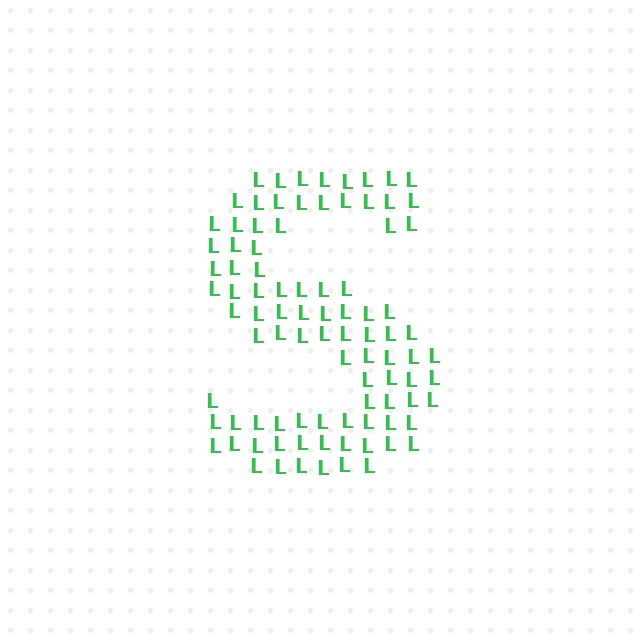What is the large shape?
The large shape is the letter S.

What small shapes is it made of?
It is made of small letter L's.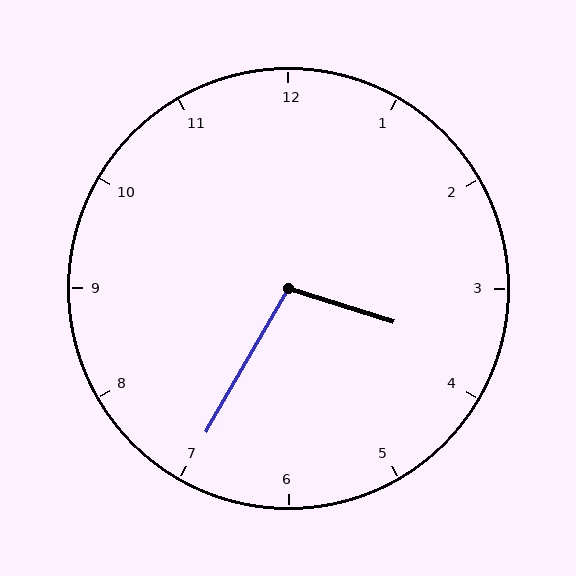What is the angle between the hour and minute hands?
Approximately 102 degrees.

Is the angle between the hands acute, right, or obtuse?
It is obtuse.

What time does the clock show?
3:35.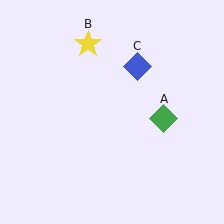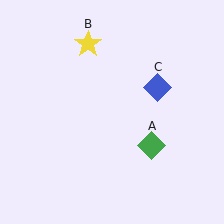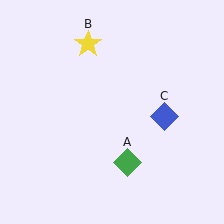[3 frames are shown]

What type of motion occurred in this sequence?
The green diamond (object A), blue diamond (object C) rotated clockwise around the center of the scene.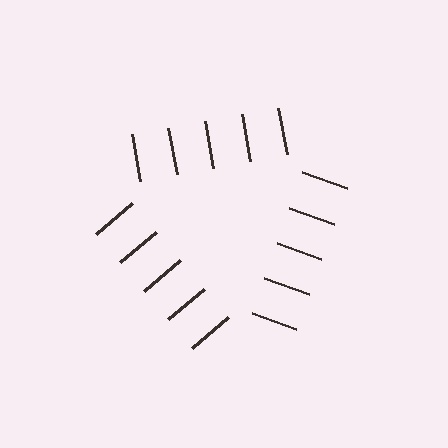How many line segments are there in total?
15 — 5 along each of the 3 edges.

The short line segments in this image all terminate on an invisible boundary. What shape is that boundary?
An illusory triangle — the line segments terminate on its edges but no continuous stroke is drawn.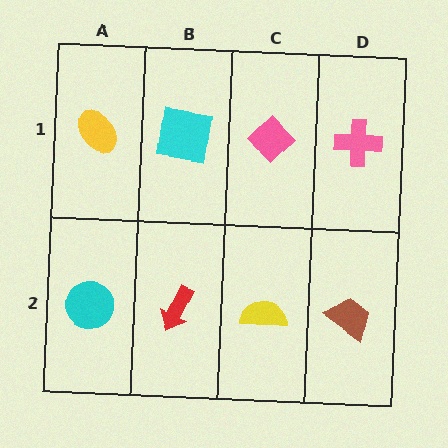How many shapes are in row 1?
4 shapes.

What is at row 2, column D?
A brown trapezoid.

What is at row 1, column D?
A pink cross.